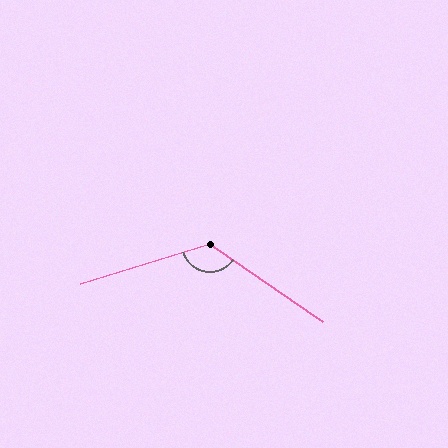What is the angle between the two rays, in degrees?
Approximately 128 degrees.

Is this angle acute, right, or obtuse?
It is obtuse.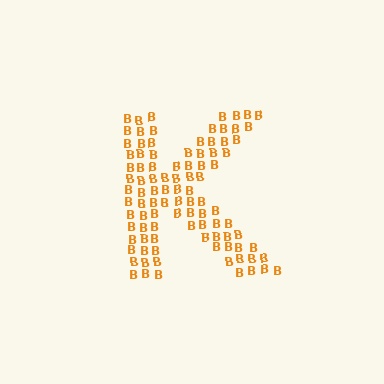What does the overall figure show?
The overall figure shows the letter K.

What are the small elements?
The small elements are letter B's.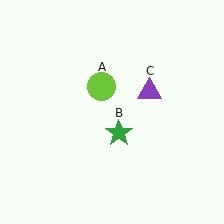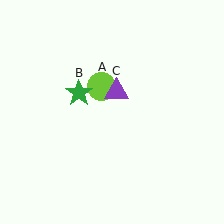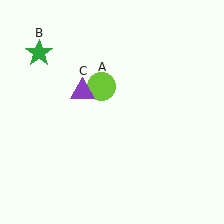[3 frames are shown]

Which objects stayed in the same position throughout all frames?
Lime circle (object A) remained stationary.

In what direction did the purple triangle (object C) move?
The purple triangle (object C) moved left.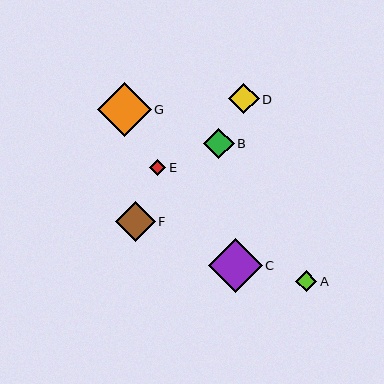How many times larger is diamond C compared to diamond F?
Diamond C is approximately 1.3 times the size of diamond F.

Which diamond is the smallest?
Diamond E is the smallest with a size of approximately 16 pixels.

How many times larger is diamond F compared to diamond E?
Diamond F is approximately 2.5 times the size of diamond E.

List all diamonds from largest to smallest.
From largest to smallest: C, G, F, B, D, A, E.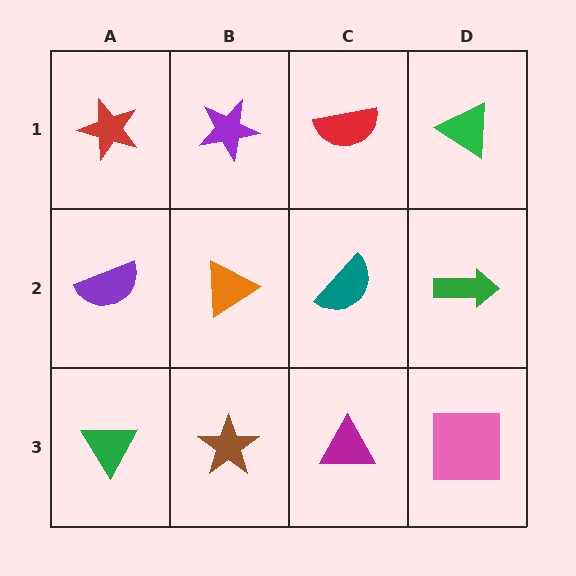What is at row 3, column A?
A green triangle.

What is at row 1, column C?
A red semicircle.